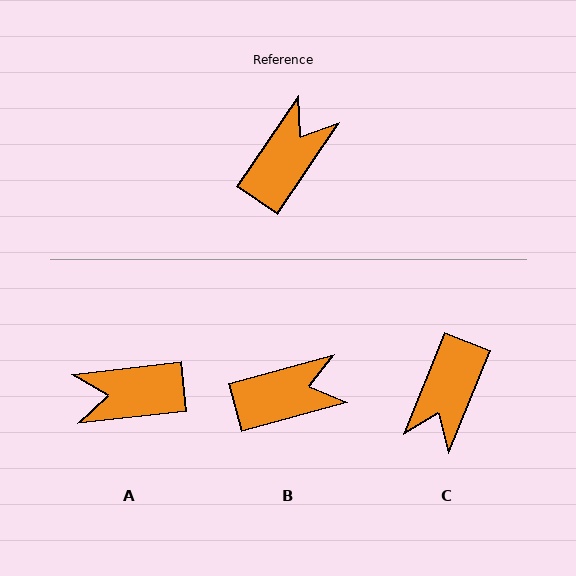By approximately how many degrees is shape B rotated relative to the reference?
Approximately 41 degrees clockwise.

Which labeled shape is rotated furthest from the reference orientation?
C, about 168 degrees away.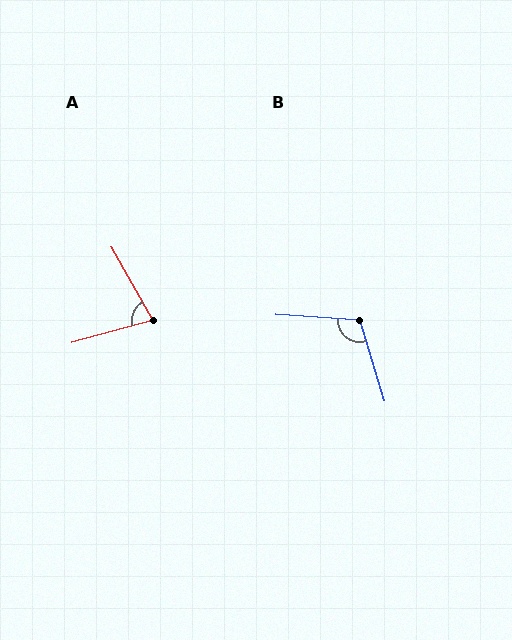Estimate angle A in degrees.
Approximately 76 degrees.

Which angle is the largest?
B, at approximately 111 degrees.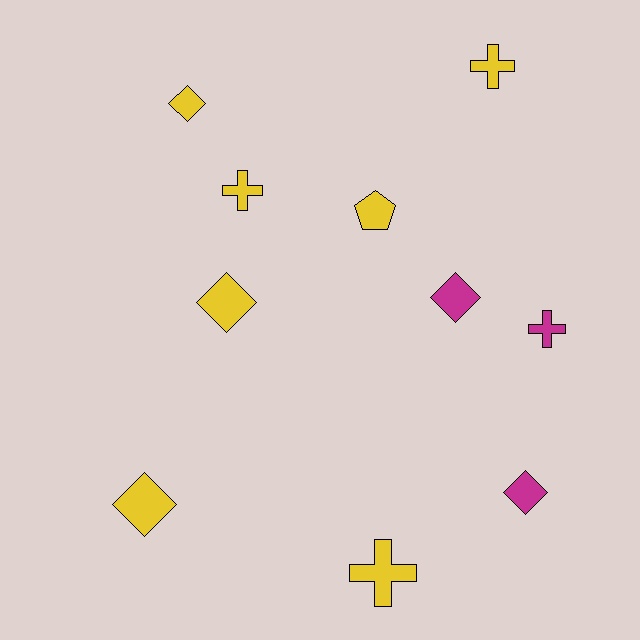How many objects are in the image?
There are 10 objects.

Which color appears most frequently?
Yellow, with 7 objects.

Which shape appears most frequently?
Diamond, with 5 objects.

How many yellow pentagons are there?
There is 1 yellow pentagon.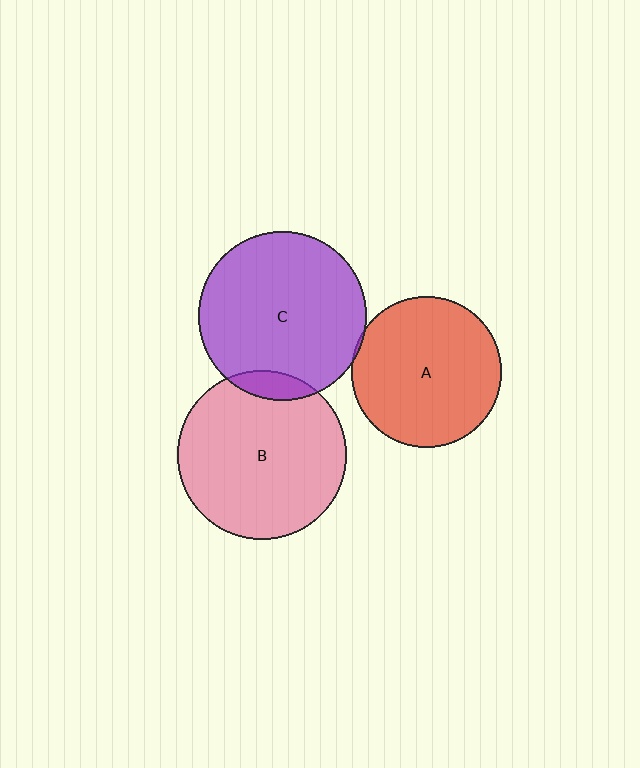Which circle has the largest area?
Circle B (pink).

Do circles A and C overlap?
Yes.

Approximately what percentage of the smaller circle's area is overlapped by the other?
Approximately 5%.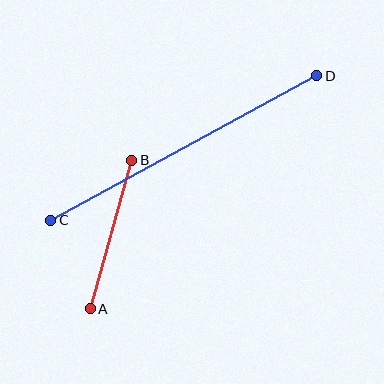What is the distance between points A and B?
The distance is approximately 154 pixels.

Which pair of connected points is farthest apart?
Points C and D are farthest apart.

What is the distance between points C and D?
The distance is approximately 303 pixels.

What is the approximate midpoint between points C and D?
The midpoint is at approximately (184, 148) pixels.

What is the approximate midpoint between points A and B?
The midpoint is at approximately (111, 234) pixels.